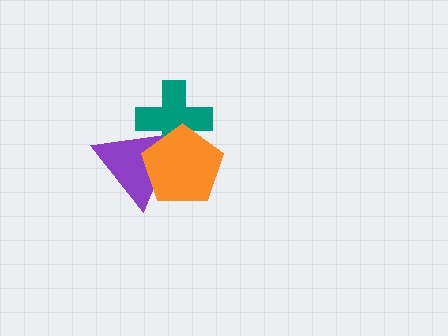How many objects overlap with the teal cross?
2 objects overlap with the teal cross.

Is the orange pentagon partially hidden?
No, no other shape covers it.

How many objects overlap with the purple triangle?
2 objects overlap with the purple triangle.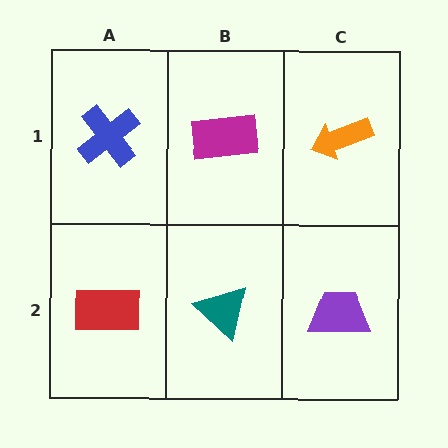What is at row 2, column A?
A red rectangle.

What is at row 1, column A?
A blue cross.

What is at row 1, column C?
An orange arrow.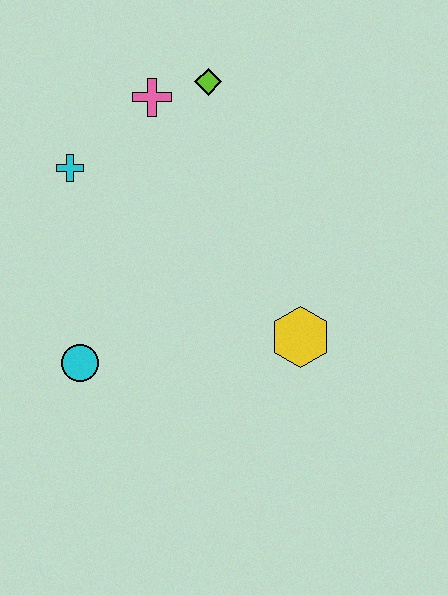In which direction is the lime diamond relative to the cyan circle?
The lime diamond is above the cyan circle.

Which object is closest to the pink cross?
The lime diamond is closest to the pink cross.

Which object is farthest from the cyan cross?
The yellow hexagon is farthest from the cyan cross.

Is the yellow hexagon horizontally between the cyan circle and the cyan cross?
No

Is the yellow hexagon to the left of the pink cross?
No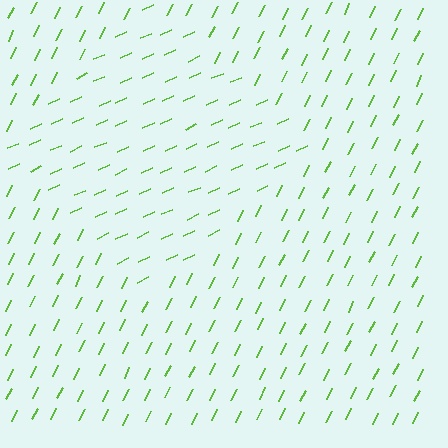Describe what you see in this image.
The image is filled with small lime line segments. A diamond region in the image has lines oriented differently from the surrounding lines, creating a visible texture boundary.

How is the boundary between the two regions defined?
The boundary is defined purely by a change in line orientation (approximately 39 degrees difference). All lines are the same color and thickness.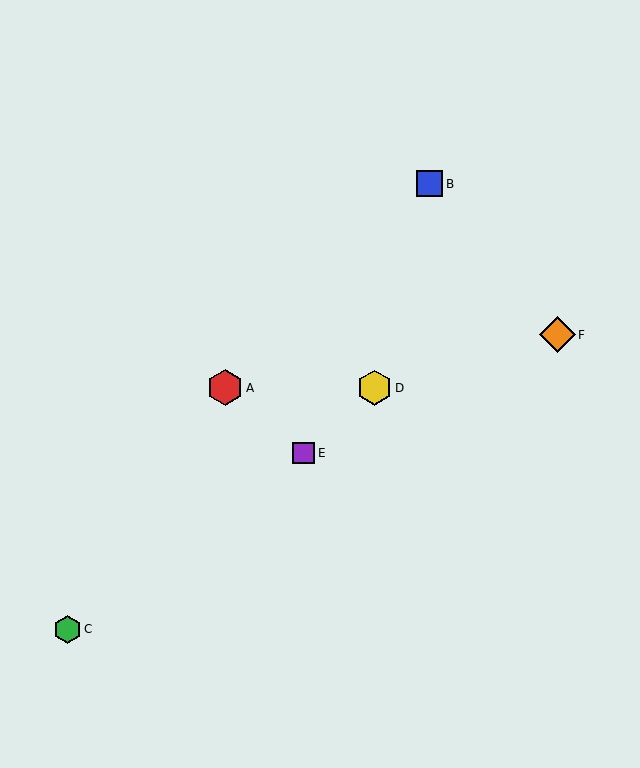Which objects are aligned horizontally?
Objects A, D are aligned horizontally.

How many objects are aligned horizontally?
2 objects (A, D) are aligned horizontally.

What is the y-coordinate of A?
Object A is at y≈388.